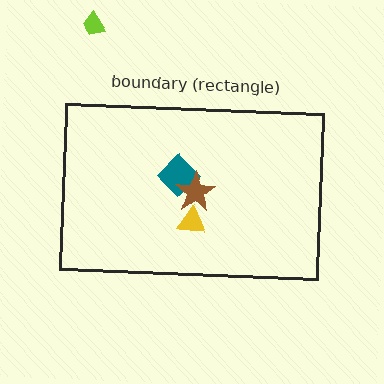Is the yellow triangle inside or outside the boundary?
Inside.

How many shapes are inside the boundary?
3 inside, 1 outside.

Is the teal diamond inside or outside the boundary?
Inside.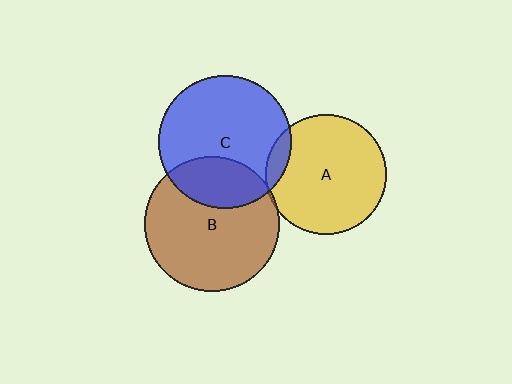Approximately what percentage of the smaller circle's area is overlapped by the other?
Approximately 25%.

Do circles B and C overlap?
Yes.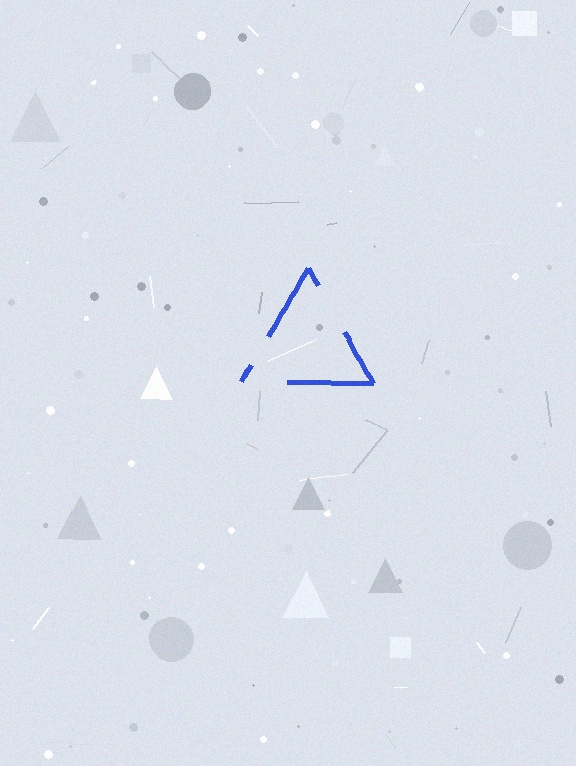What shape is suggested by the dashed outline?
The dashed outline suggests a triangle.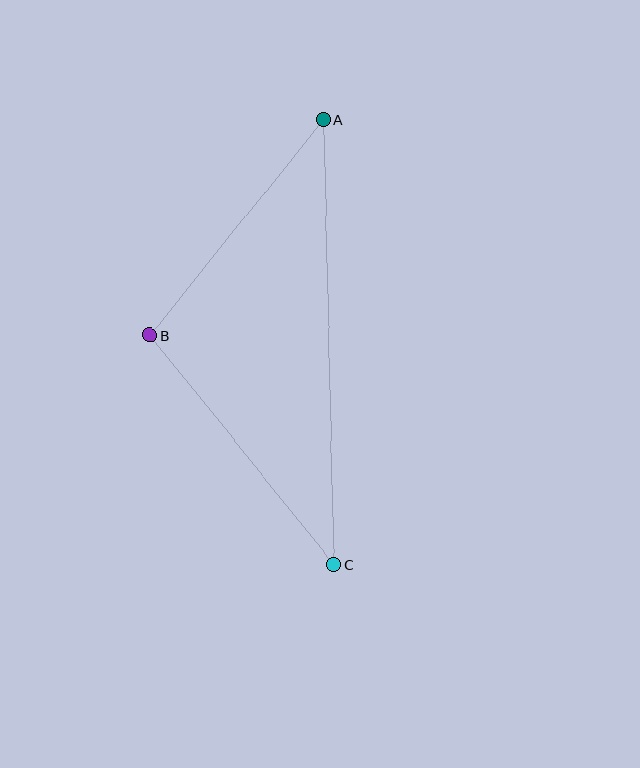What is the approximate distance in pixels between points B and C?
The distance between B and C is approximately 294 pixels.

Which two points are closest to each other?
Points A and B are closest to each other.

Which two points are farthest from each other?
Points A and C are farthest from each other.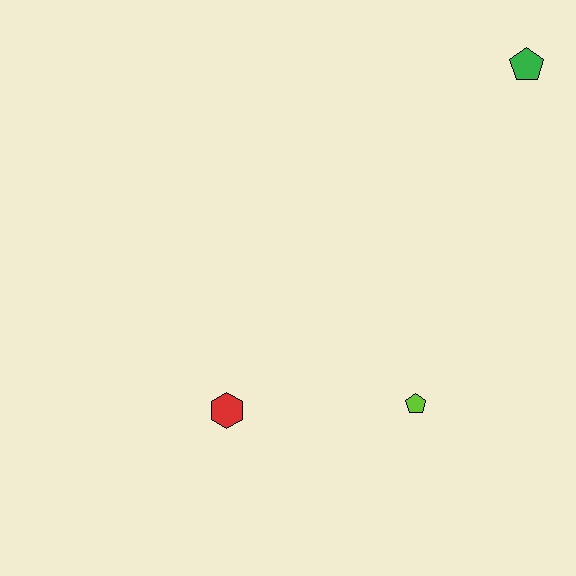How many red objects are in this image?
There is 1 red object.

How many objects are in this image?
There are 3 objects.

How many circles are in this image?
There are no circles.